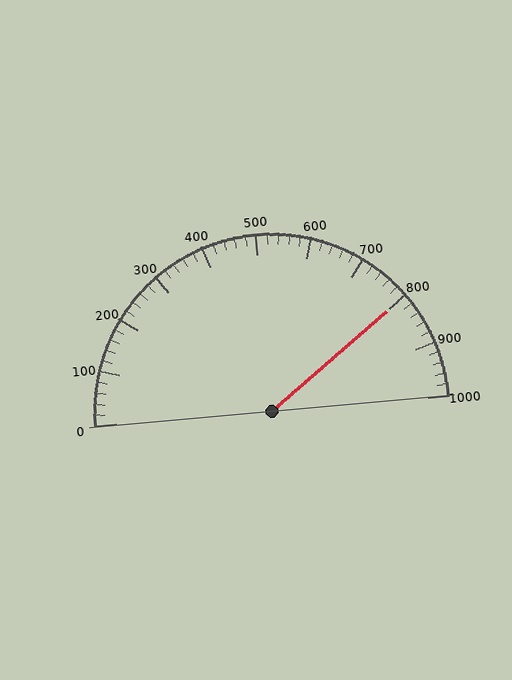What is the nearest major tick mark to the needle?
The nearest major tick mark is 800.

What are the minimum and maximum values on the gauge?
The gauge ranges from 0 to 1000.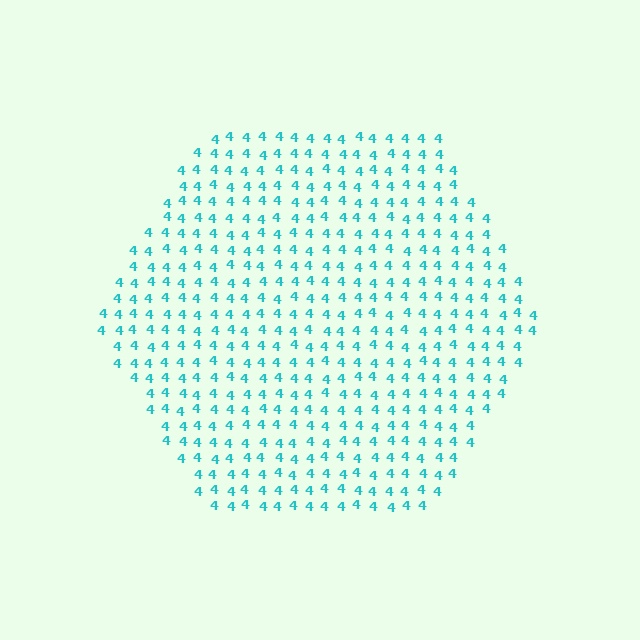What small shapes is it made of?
It is made of small digit 4's.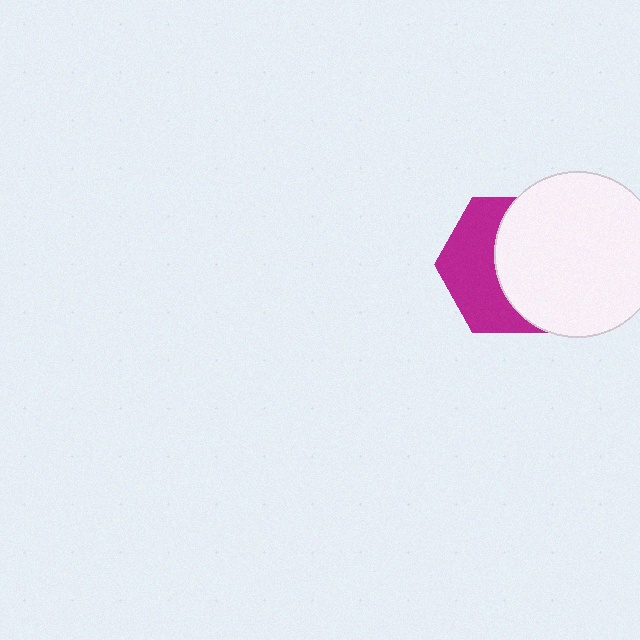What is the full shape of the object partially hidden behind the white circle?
The partially hidden object is a magenta hexagon.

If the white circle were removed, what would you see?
You would see the complete magenta hexagon.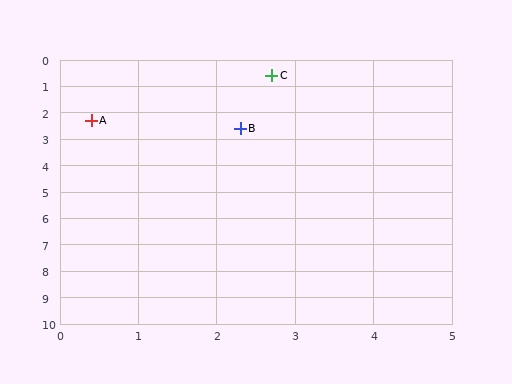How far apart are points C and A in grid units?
Points C and A are about 2.9 grid units apart.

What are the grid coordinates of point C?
Point C is at approximately (2.7, 0.6).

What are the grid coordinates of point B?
Point B is at approximately (2.3, 2.6).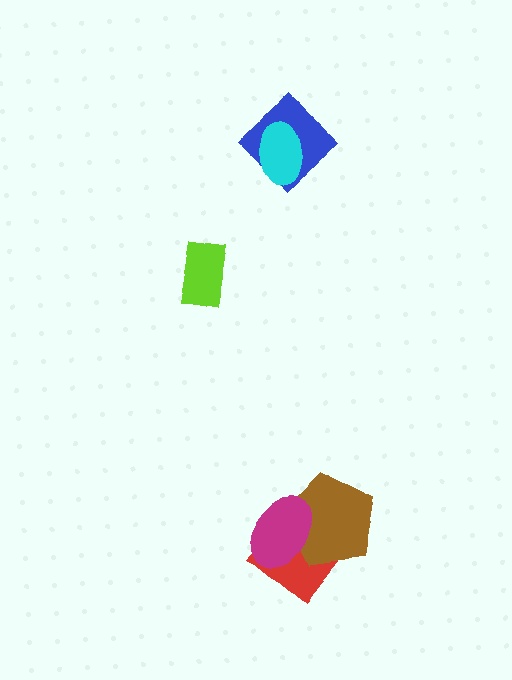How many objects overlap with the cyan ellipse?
1 object overlaps with the cyan ellipse.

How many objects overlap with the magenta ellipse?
2 objects overlap with the magenta ellipse.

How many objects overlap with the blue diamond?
1 object overlaps with the blue diamond.